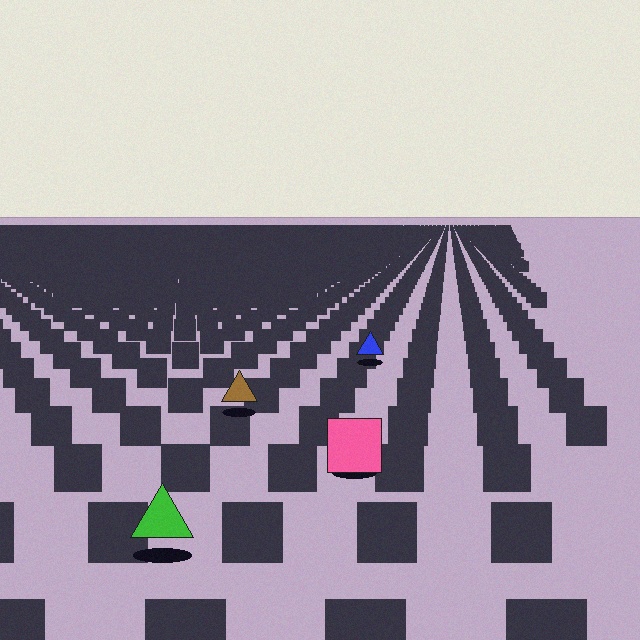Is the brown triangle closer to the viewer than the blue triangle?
Yes. The brown triangle is closer — you can tell from the texture gradient: the ground texture is coarser near it.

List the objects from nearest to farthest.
From nearest to farthest: the green triangle, the pink square, the brown triangle, the blue triangle.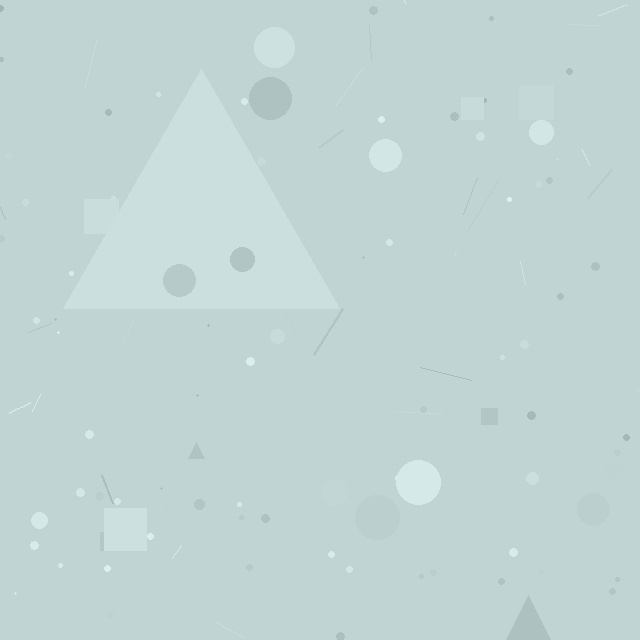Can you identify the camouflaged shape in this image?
The camouflaged shape is a triangle.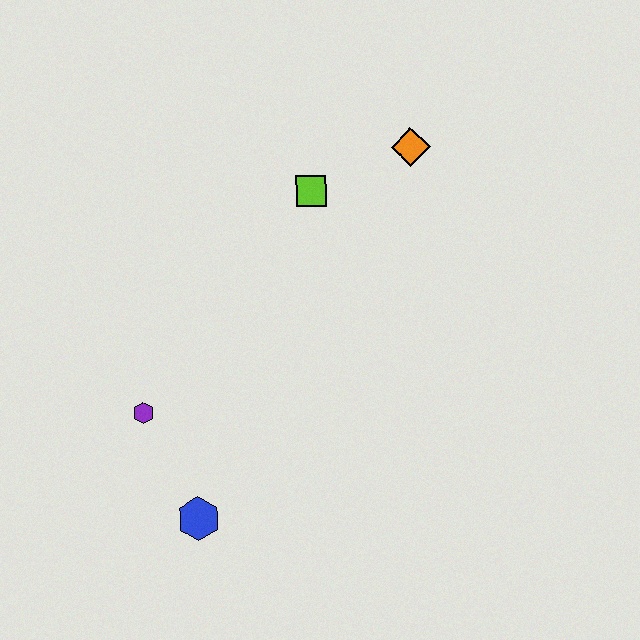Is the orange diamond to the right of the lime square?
Yes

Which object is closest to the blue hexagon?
The purple hexagon is closest to the blue hexagon.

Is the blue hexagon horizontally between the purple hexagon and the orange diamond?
Yes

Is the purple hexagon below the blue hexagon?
No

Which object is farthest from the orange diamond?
The blue hexagon is farthest from the orange diamond.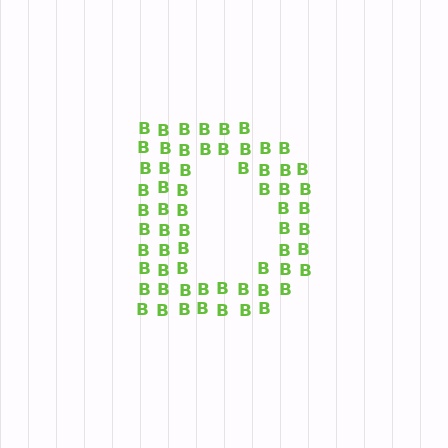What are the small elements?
The small elements are letter B's.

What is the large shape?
The large shape is the letter D.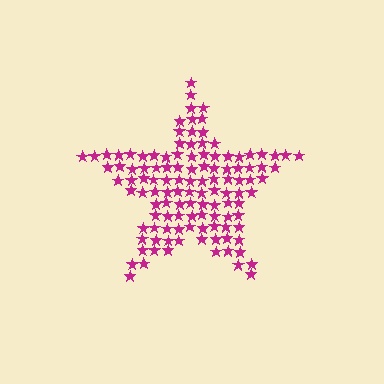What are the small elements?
The small elements are stars.